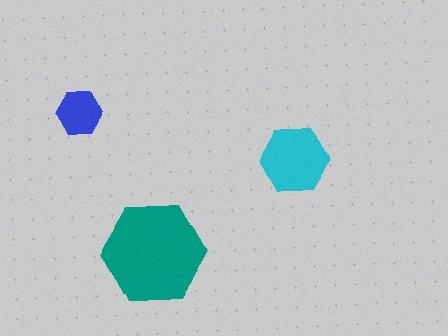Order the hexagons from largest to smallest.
the teal one, the cyan one, the blue one.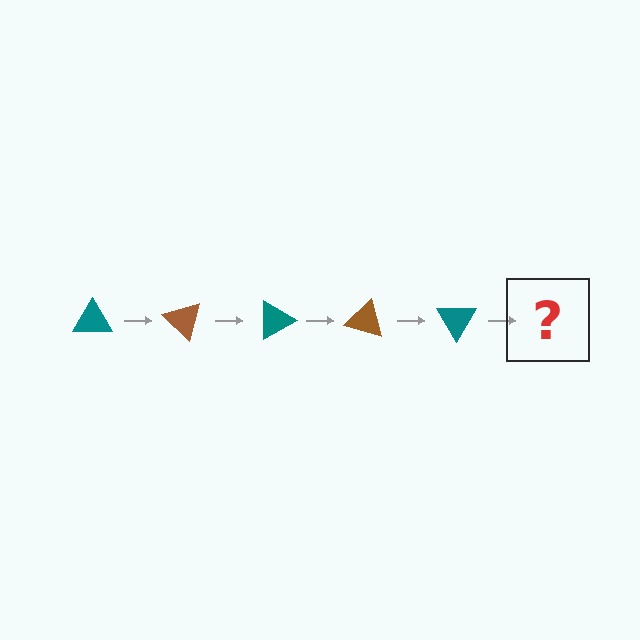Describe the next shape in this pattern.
It should be a brown triangle, rotated 225 degrees from the start.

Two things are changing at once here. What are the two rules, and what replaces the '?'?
The two rules are that it rotates 45 degrees each step and the color cycles through teal and brown. The '?' should be a brown triangle, rotated 225 degrees from the start.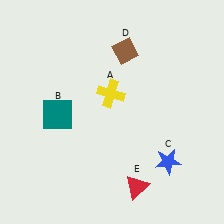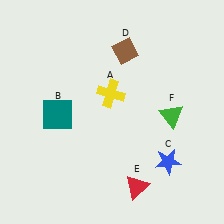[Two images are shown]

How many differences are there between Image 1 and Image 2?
There is 1 difference between the two images.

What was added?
A green triangle (F) was added in Image 2.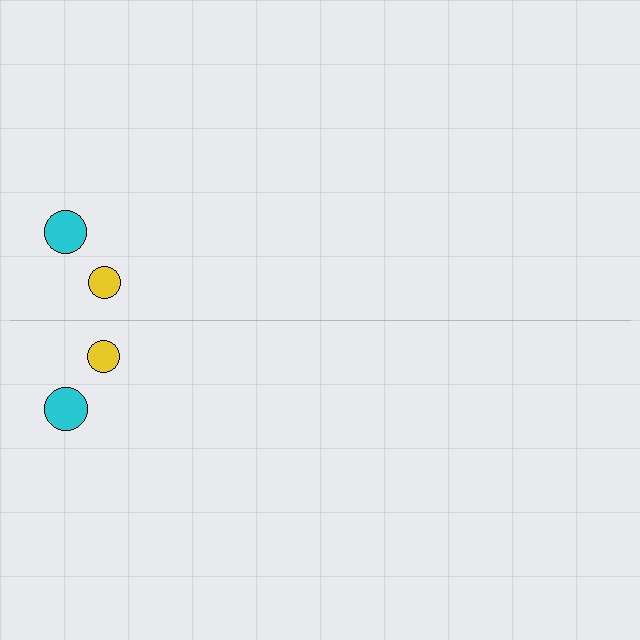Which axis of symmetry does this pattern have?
The pattern has a horizontal axis of symmetry running through the center of the image.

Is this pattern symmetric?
Yes, this pattern has bilateral (reflection) symmetry.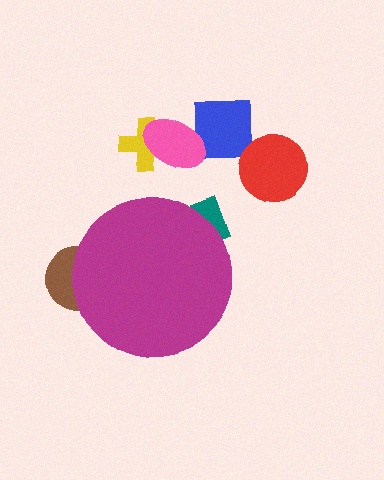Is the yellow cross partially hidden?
No, the yellow cross is fully visible.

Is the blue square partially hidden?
No, the blue square is fully visible.